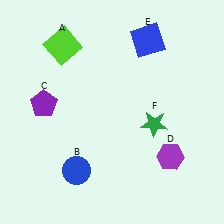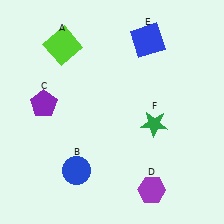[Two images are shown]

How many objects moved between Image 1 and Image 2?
1 object moved between the two images.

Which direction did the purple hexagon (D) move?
The purple hexagon (D) moved down.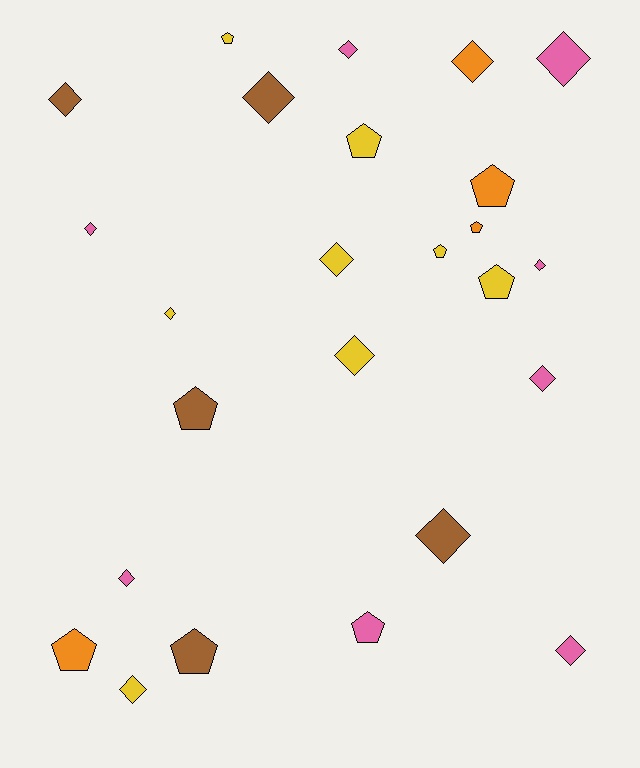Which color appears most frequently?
Pink, with 8 objects.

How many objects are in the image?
There are 25 objects.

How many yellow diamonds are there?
There are 4 yellow diamonds.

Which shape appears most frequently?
Diamond, with 15 objects.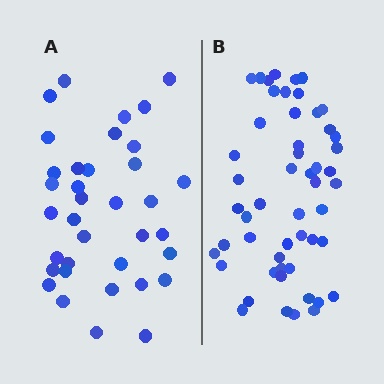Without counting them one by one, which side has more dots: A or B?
Region B (the right region) has more dots.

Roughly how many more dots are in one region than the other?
Region B has approximately 15 more dots than region A.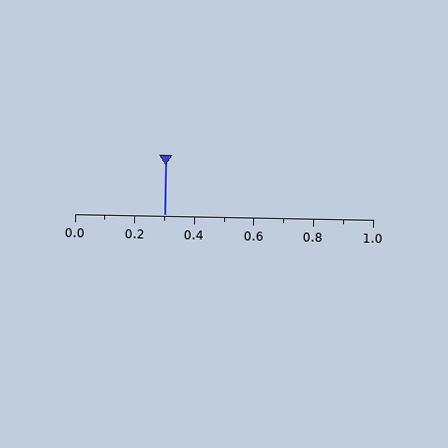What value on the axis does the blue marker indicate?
The marker indicates approximately 0.3.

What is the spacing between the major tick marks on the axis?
The major ticks are spaced 0.2 apart.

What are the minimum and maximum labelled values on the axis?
The axis runs from 0.0 to 1.0.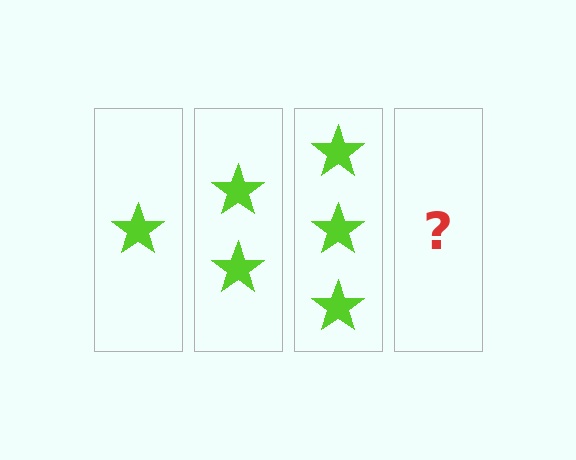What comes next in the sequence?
The next element should be 4 stars.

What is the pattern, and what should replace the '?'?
The pattern is that each step adds one more star. The '?' should be 4 stars.